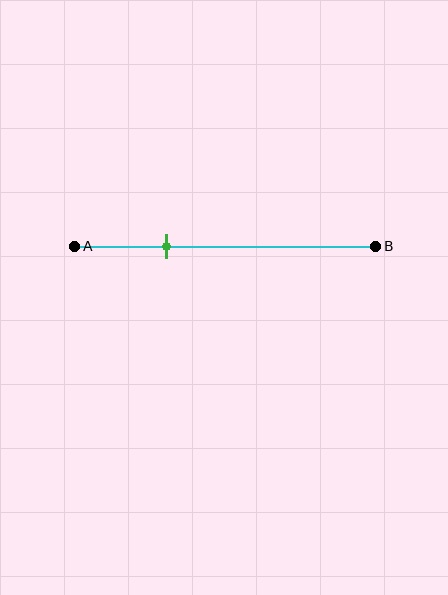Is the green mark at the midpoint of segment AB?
No, the mark is at about 30% from A, not at the 50% midpoint.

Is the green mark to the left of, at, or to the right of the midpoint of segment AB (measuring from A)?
The green mark is to the left of the midpoint of segment AB.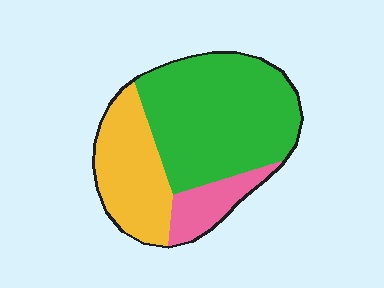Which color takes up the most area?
Green, at roughly 60%.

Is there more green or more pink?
Green.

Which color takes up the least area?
Pink, at roughly 15%.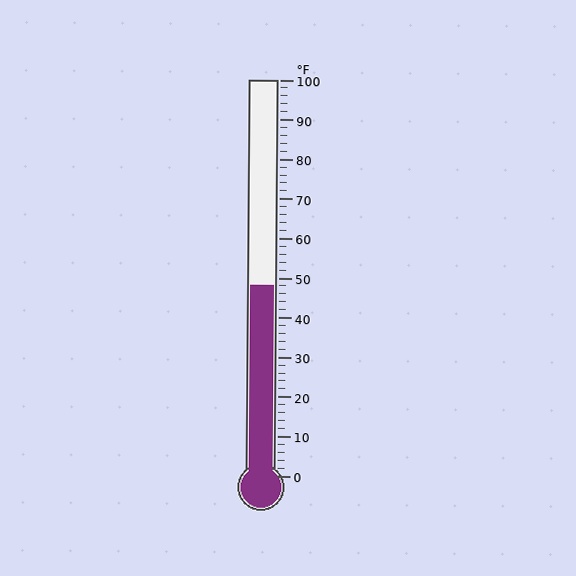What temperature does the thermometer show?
The thermometer shows approximately 48°F.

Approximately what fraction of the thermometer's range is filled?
The thermometer is filled to approximately 50% of its range.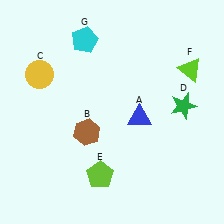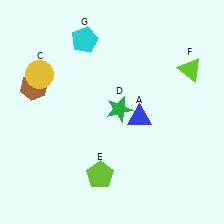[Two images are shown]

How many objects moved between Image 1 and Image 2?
2 objects moved between the two images.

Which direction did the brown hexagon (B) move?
The brown hexagon (B) moved left.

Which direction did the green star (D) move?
The green star (D) moved left.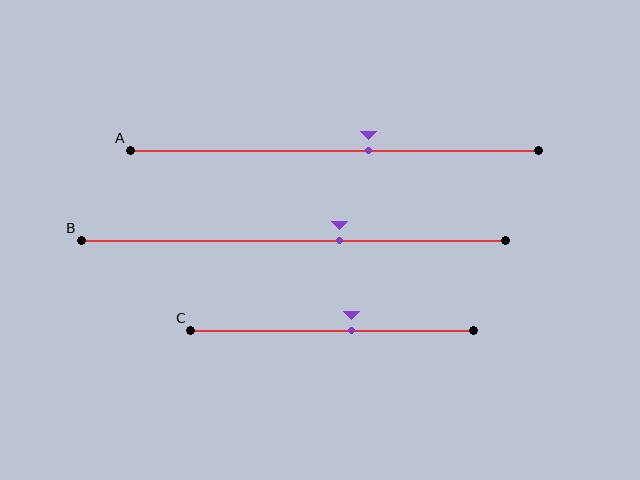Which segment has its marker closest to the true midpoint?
Segment C has its marker closest to the true midpoint.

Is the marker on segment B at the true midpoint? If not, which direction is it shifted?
No, the marker on segment B is shifted to the right by about 11% of the segment length.